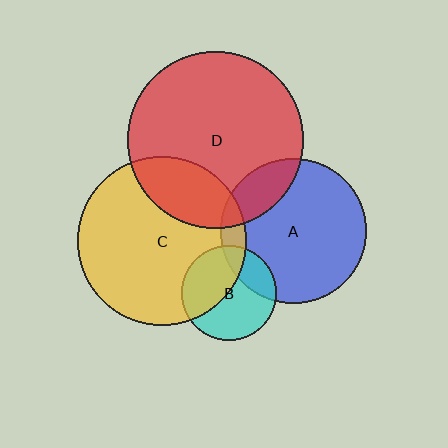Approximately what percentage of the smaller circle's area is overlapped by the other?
Approximately 25%.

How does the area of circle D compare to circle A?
Approximately 1.5 times.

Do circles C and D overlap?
Yes.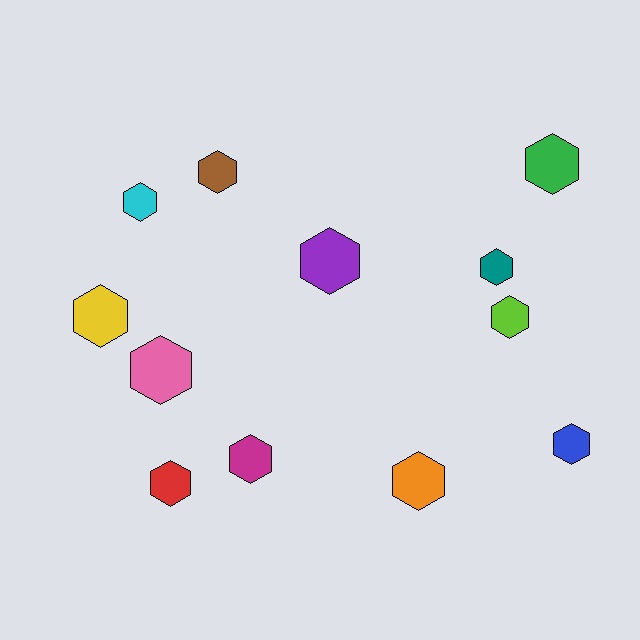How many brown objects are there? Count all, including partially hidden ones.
There is 1 brown object.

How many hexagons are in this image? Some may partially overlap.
There are 12 hexagons.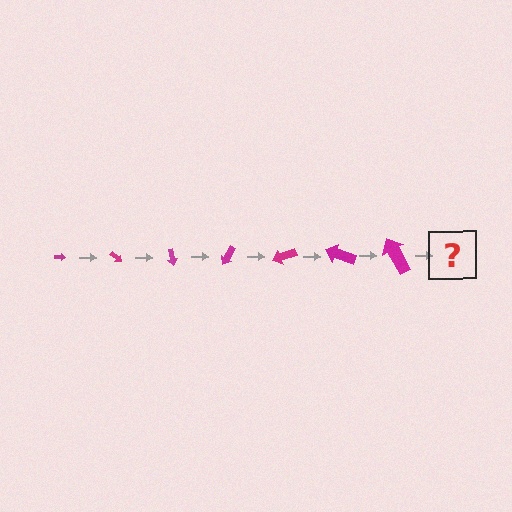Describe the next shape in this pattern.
It should be an arrow, larger than the previous one and rotated 280 degrees from the start.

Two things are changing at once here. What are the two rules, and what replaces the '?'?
The two rules are that the arrow grows larger each step and it rotates 40 degrees each step. The '?' should be an arrow, larger than the previous one and rotated 280 degrees from the start.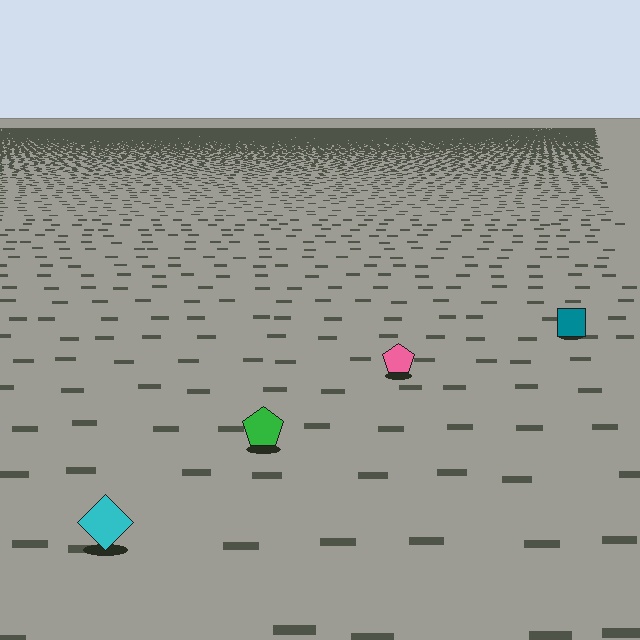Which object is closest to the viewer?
The cyan diamond is closest. The texture marks near it are larger and more spread out.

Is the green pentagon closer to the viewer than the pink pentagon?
Yes. The green pentagon is closer — you can tell from the texture gradient: the ground texture is coarser near it.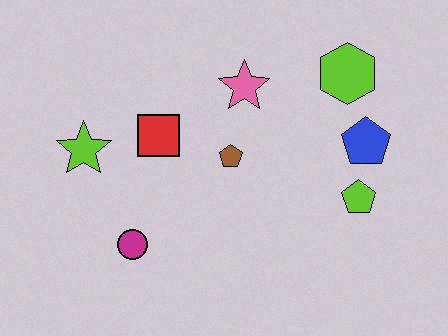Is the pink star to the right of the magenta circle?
Yes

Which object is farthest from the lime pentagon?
The lime star is farthest from the lime pentagon.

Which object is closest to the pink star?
The brown pentagon is closest to the pink star.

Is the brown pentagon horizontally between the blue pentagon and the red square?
Yes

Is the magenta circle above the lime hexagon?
No